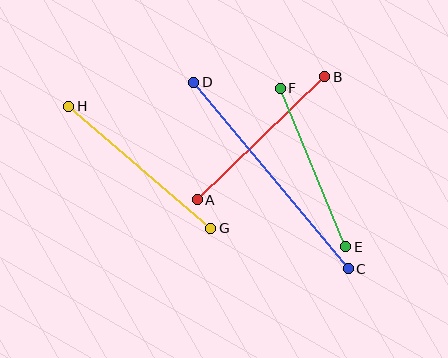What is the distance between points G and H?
The distance is approximately 187 pixels.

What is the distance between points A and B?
The distance is approximately 177 pixels.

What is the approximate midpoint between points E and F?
The midpoint is at approximately (313, 167) pixels.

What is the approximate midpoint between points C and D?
The midpoint is at approximately (271, 176) pixels.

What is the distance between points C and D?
The distance is approximately 242 pixels.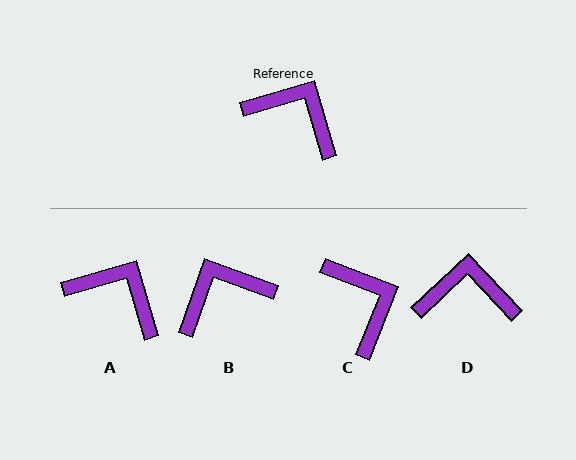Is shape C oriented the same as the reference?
No, it is off by about 38 degrees.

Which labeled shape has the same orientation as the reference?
A.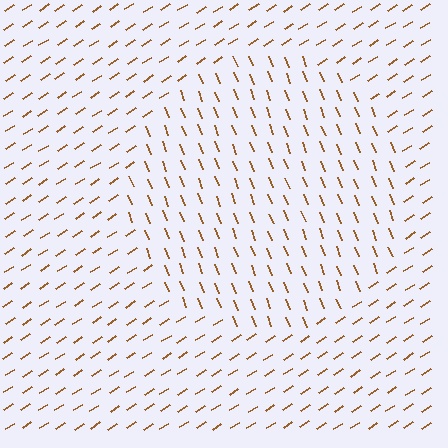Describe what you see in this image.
The image is filled with small brown line segments. A circle region in the image has lines oriented differently from the surrounding lines, creating a visible texture boundary.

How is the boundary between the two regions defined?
The boundary is defined purely by a change in line orientation (approximately 78 degrees difference). All lines are the same color and thickness.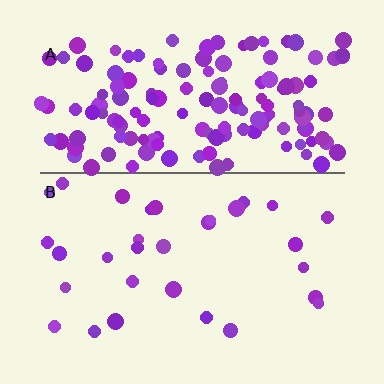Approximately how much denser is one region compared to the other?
Approximately 5.0× — region A over region B.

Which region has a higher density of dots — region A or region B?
A (the top).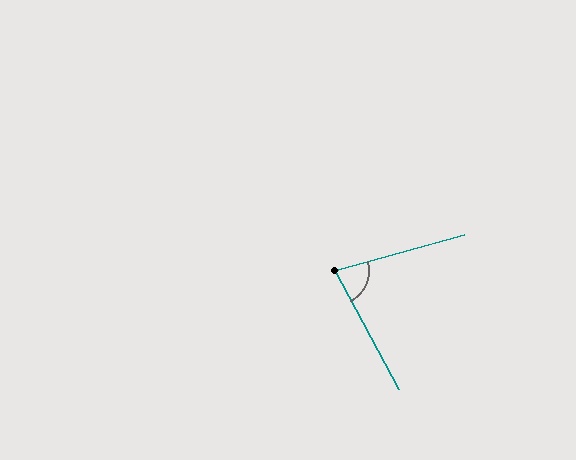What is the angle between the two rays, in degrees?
Approximately 78 degrees.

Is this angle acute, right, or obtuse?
It is acute.